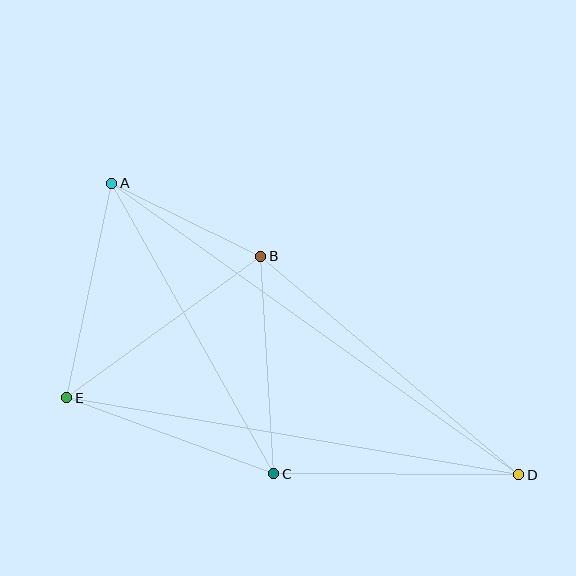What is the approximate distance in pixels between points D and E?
The distance between D and E is approximately 459 pixels.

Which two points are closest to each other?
Points A and B are closest to each other.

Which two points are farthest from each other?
Points A and D are farthest from each other.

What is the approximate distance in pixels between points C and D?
The distance between C and D is approximately 245 pixels.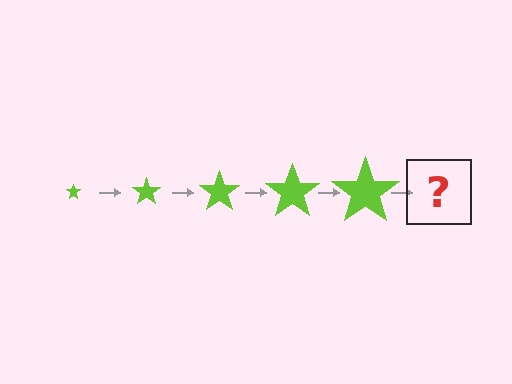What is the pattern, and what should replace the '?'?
The pattern is that the star gets progressively larger each step. The '?' should be a lime star, larger than the previous one.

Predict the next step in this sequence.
The next step is a lime star, larger than the previous one.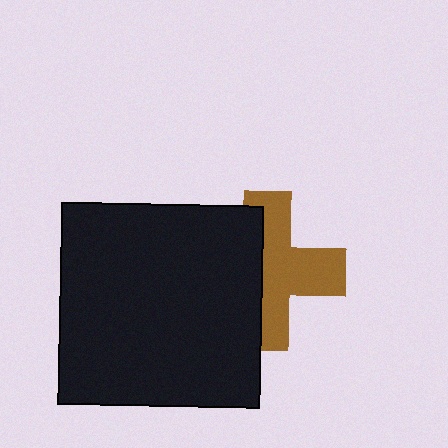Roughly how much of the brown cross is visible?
About half of it is visible (roughly 57%).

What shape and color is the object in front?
The object in front is a black square.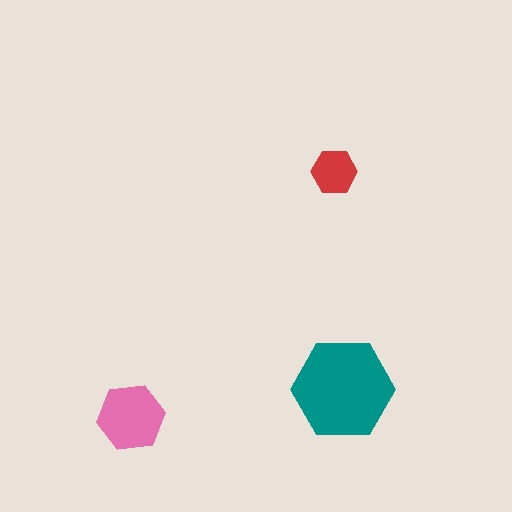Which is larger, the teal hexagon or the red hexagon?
The teal one.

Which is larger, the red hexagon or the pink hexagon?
The pink one.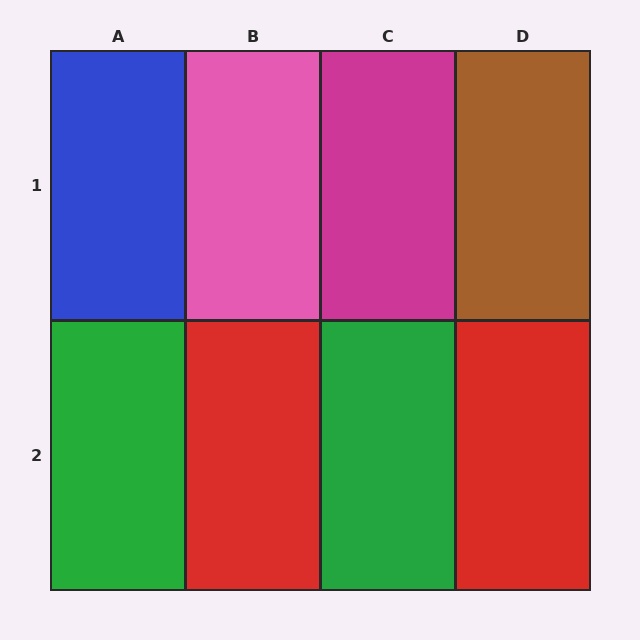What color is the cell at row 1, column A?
Blue.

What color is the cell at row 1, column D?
Brown.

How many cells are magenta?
1 cell is magenta.